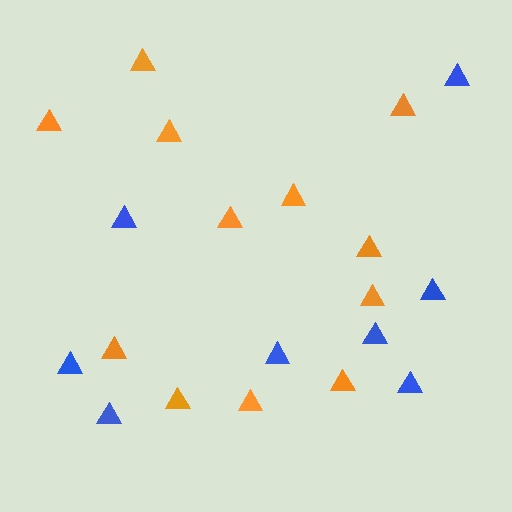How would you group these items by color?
There are 2 groups: one group of blue triangles (8) and one group of orange triangles (12).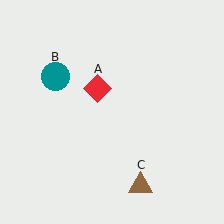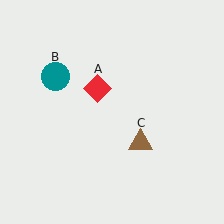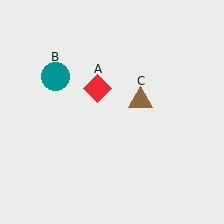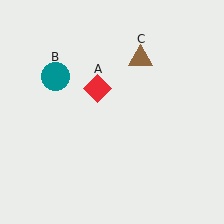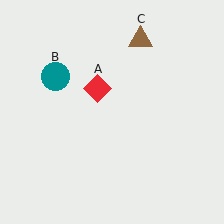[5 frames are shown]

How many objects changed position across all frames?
1 object changed position: brown triangle (object C).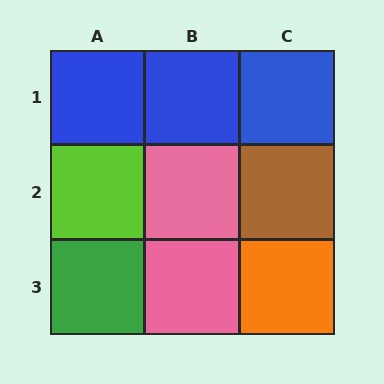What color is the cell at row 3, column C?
Orange.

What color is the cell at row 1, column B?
Blue.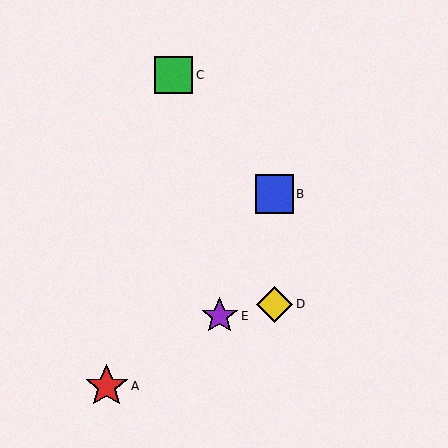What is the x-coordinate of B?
Object B is at x≈274.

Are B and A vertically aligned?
No, B is at x≈274 and A is at x≈107.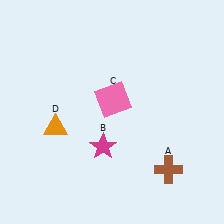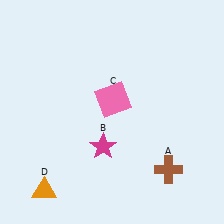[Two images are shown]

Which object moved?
The orange triangle (D) moved down.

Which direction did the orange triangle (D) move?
The orange triangle (D) moved down.